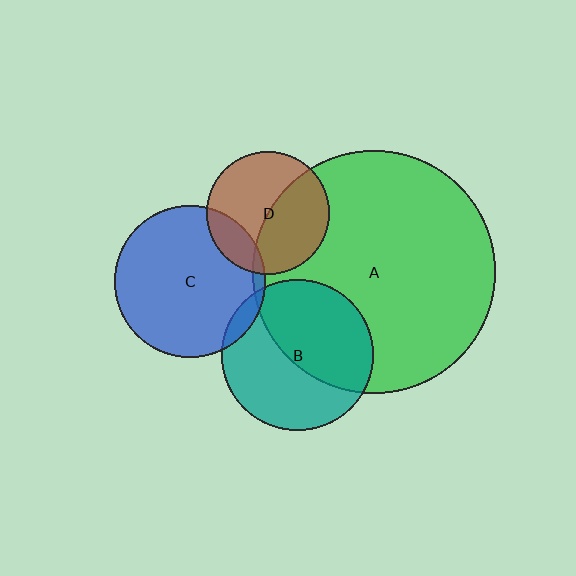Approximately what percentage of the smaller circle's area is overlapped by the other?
Approximately 50%.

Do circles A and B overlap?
Yes.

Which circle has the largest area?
Circle A (green).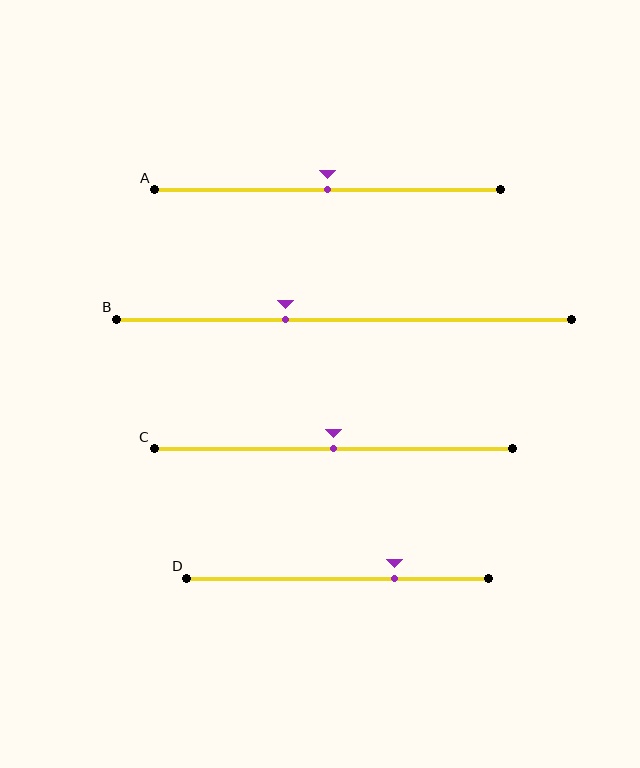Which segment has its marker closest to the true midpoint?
Segment A has its marker closest to the true midpoint.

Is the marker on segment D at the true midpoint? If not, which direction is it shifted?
No, the marker on segment D is shifted to the right by about 19% of the segment length.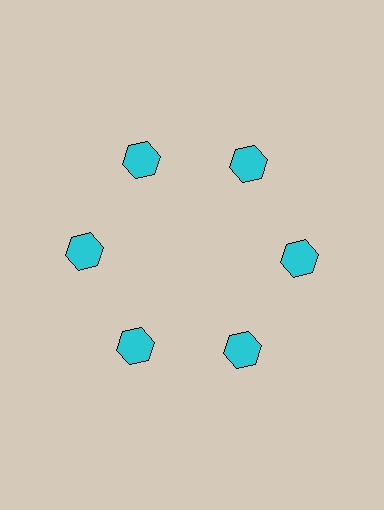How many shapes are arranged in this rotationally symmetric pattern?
There are 6 shapes, arranged in 6 groups of 1.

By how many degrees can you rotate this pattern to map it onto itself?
The pattern maps onto itself every 60 degrees of rotation.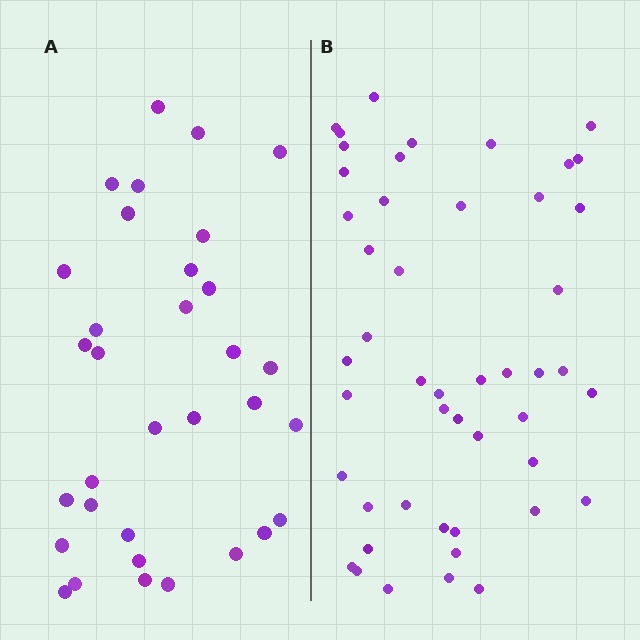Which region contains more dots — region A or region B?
Region B (the right region) has more dots.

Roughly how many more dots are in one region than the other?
Region B has approximately 15 more dots than region A.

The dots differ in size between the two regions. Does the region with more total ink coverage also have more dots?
No. Region A has more total ink coverage because its dots are larger, but region B actually contains more individual dots. Total area can be misleading — the number of items is what matters here.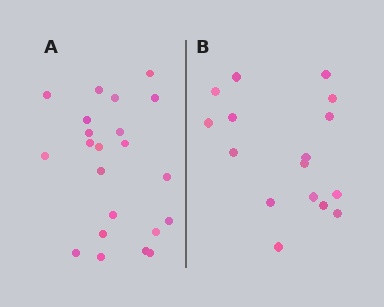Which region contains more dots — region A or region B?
Region A (the left region) has more dots.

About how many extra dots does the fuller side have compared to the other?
Region A has about 6 more dots than region B.